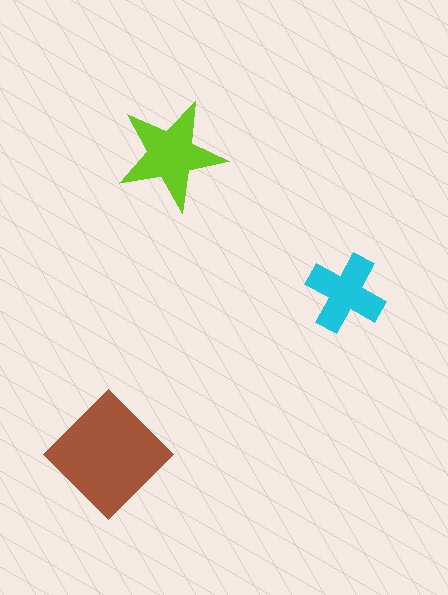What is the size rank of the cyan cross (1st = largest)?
3rd.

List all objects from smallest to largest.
The cyan cross, the lime star, the brown diamond.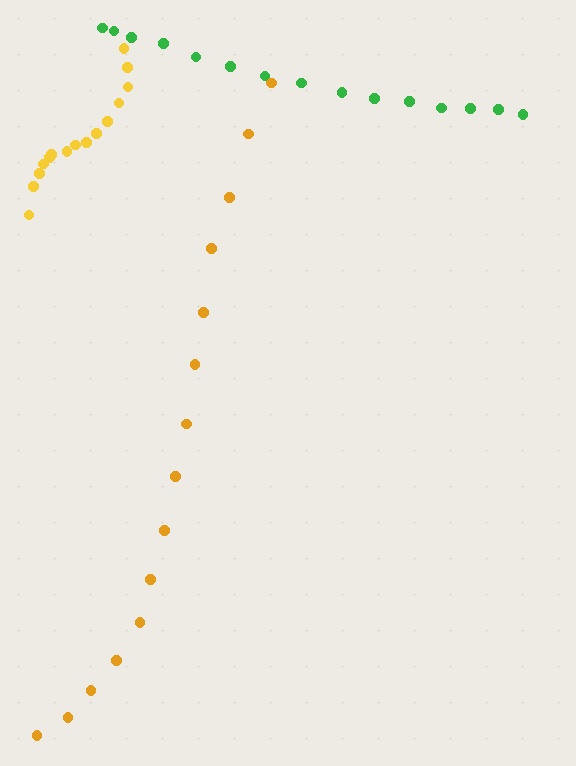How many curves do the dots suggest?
There are 3 distinct paths.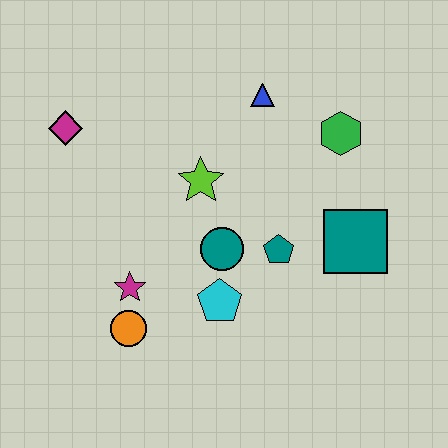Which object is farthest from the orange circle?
The green hexagon is farthest from the orange circle.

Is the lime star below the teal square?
No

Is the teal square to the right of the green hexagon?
Yes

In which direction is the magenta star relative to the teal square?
The magenta star is to the left of the teal square.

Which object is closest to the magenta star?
The orange circle is closest to the magenta star.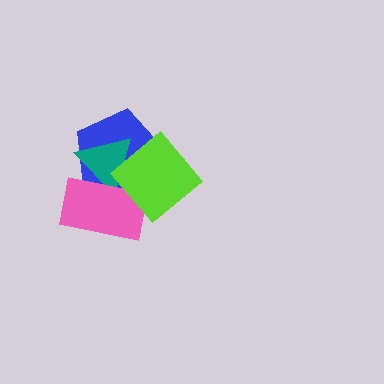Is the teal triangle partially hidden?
Yes, it is partially covered by another shape.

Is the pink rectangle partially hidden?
Yes, it is partially covered by another shape.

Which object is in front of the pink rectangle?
The lime diamond is in front of the pink rectangle.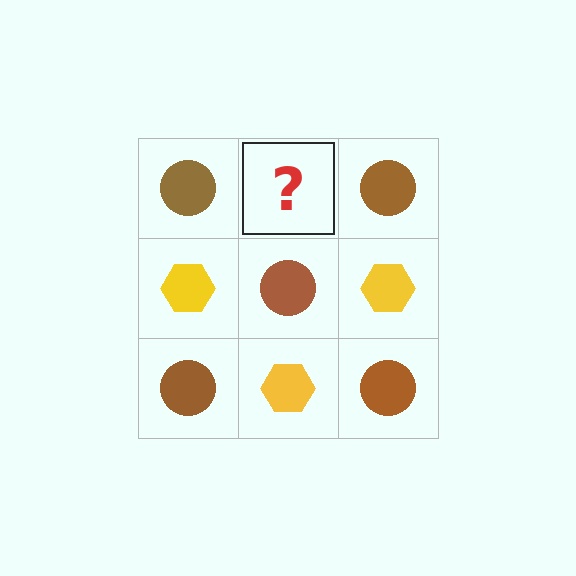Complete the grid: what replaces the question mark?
The question mark should be replaced with a yellow hexagon.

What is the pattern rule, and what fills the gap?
The rule is that it alternates brown circle and yellow hexagon in a checkerboard pattern. The gap should be filled with a yellow hexagon.